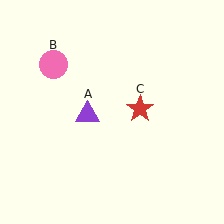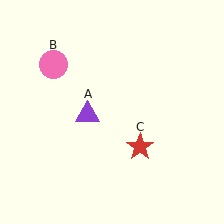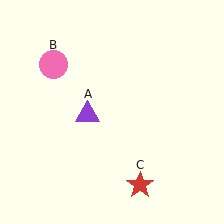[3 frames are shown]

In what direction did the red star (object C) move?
The red star (object C) moved down.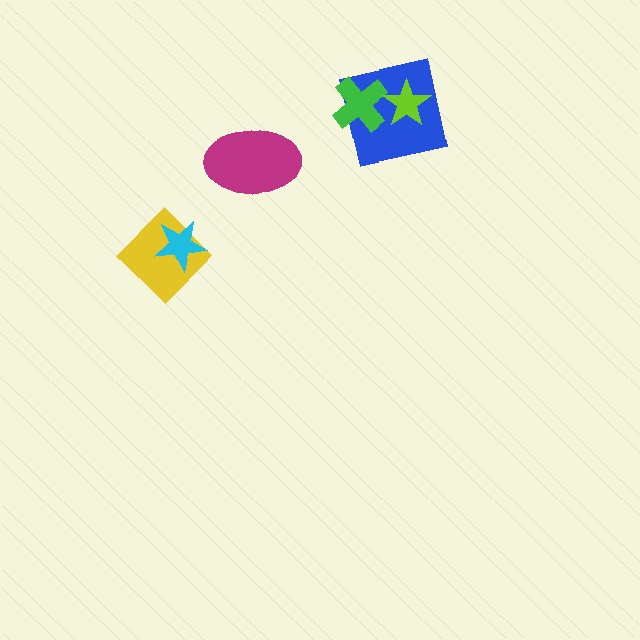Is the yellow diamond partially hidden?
Yes, it is partially covered by another shape.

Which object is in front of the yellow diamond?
The cyan star is in front of the yellow diamond.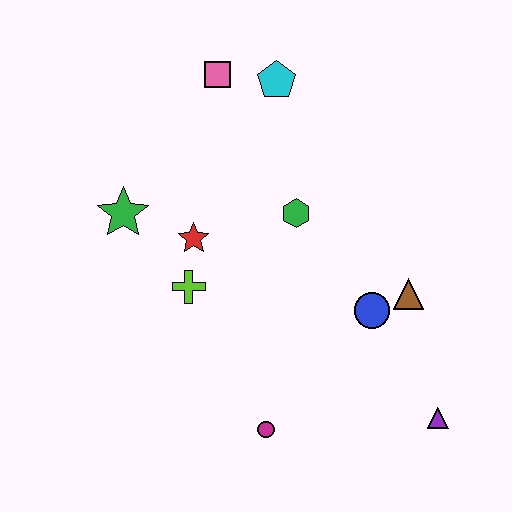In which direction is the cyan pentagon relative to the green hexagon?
The cyan pentagon is above the green hexagon.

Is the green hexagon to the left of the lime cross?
No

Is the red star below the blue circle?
No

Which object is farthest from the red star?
The purple triangle is farthest from the red star.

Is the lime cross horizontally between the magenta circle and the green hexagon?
No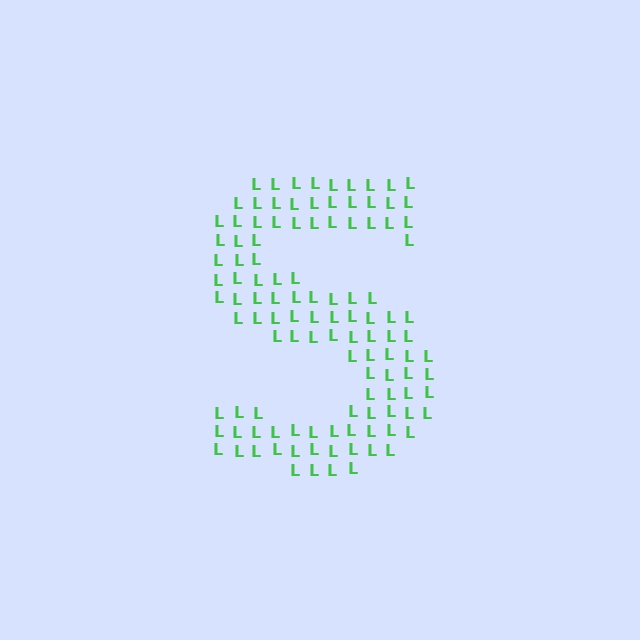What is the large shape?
The large shape is the letter S.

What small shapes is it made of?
It is made of small letter L's.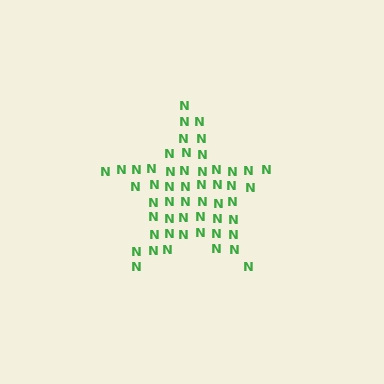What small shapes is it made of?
It is made of small letter N's.